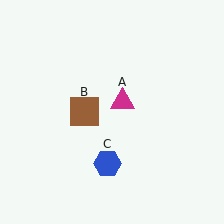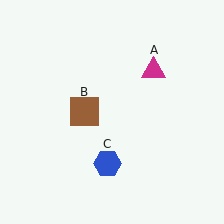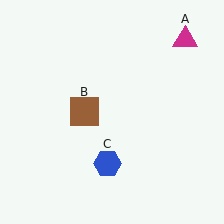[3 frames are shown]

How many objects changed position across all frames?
1 object changed position: magenta triangle (object A).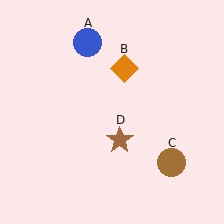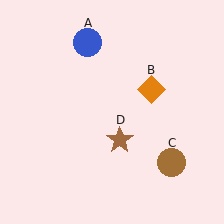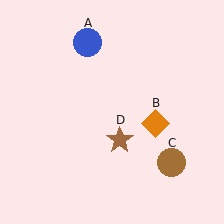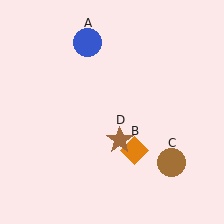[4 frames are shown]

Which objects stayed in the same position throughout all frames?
Blue circle (object A) and brown circle (object C) and brown star (object D) remained stationary.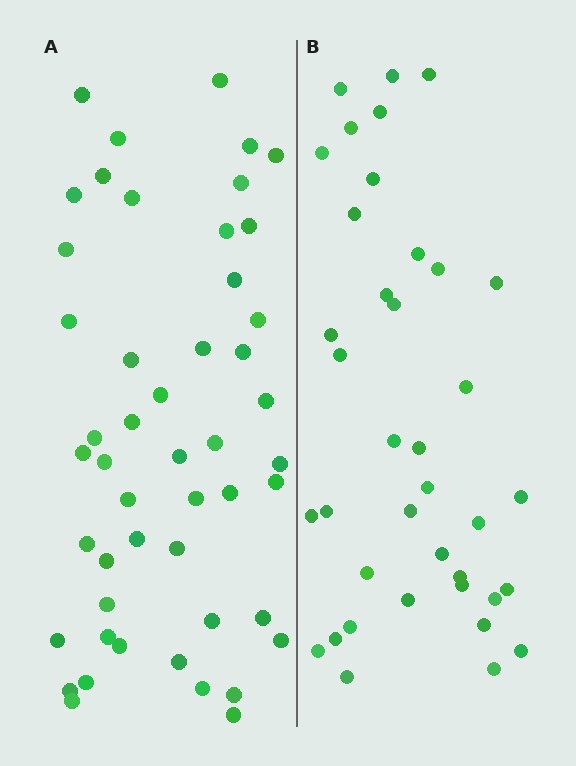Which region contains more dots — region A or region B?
Region A (the left region) has more dots.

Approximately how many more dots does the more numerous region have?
Region A has roughly 12 or so more dots than region B.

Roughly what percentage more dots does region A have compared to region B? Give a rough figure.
About 30% more.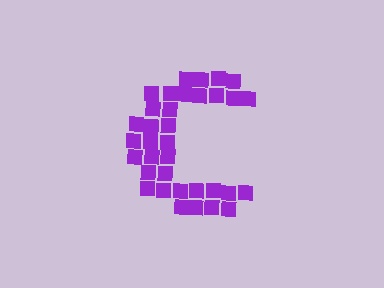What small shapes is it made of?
It is made of small squares.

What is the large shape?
The large shape is the letter C.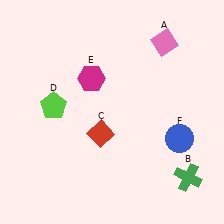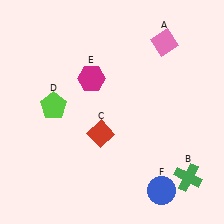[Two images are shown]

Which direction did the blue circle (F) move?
The blue circle (F) moved down.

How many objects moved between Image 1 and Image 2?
1 object moved between the two images.